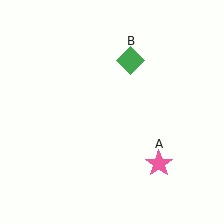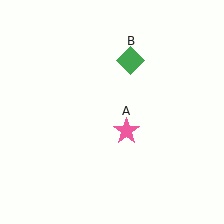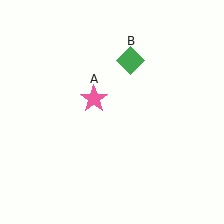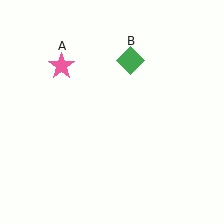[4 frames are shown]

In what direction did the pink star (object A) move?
The pink star (object A) moved up and to the left.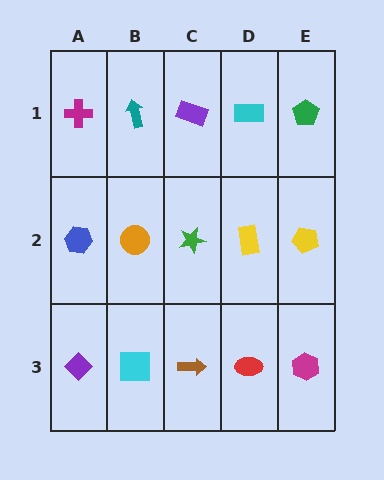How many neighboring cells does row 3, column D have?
3.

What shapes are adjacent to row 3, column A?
A blue hexagon (row 2, column A), a cyan square (row 3, column B).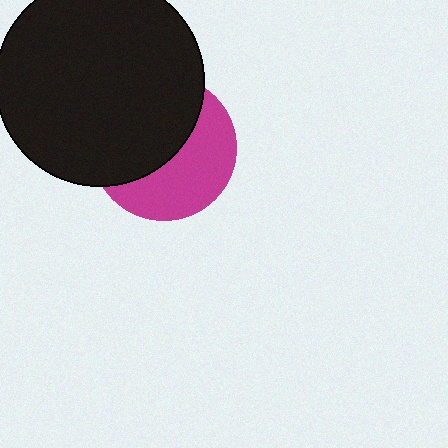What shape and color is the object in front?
The object in front is a black circle.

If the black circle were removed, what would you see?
You would see the complete magenta circle.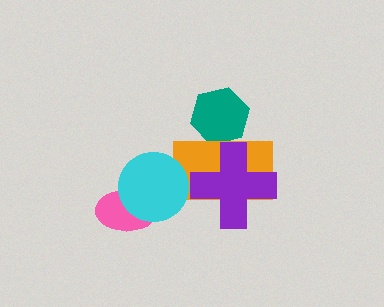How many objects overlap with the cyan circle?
2 objects overlap with the cyan circle.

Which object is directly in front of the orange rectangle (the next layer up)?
The purple cross is directly in front of the orange rectangle.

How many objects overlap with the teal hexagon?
1 object overlaps with the teal hexagon.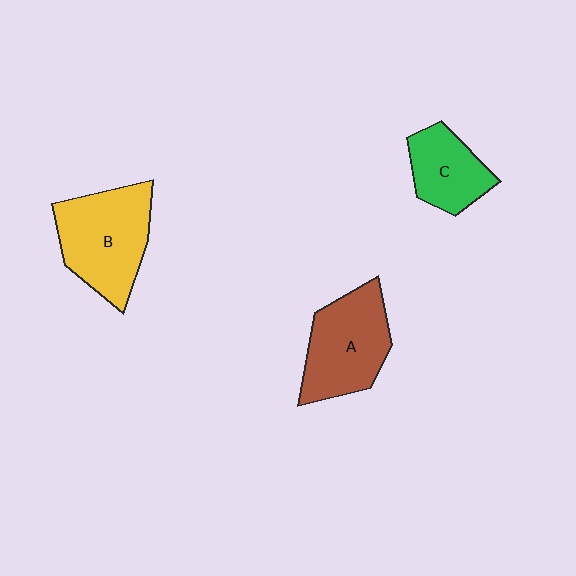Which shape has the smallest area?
Shape C (green).